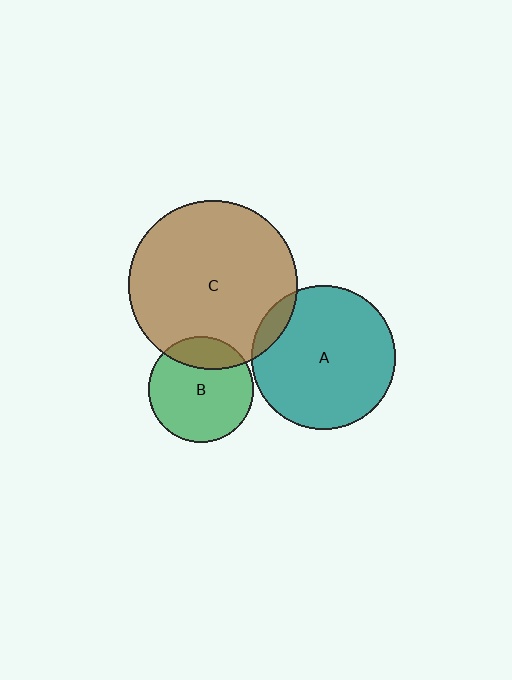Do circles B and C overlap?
Yes.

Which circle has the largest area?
Circle C (brown).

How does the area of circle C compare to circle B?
Approximately 2.6 times.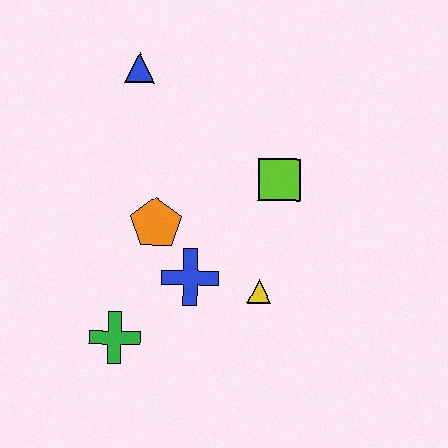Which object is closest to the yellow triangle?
The blue cross is closest to the yellow triangle.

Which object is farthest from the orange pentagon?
The blue triangle is farthest from the orange pentagon.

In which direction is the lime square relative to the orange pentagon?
The lime square is to the right of the orange pentagon.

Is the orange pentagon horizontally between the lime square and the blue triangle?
Yes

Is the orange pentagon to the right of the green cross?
Yes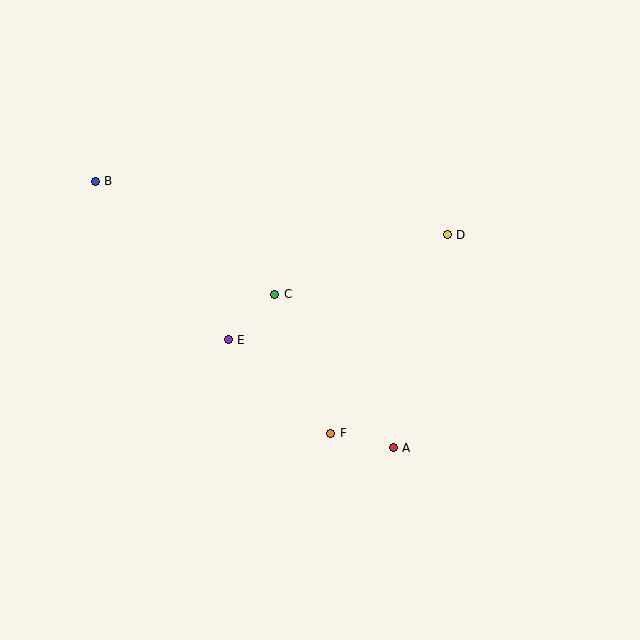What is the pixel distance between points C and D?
The distance between C and D is 182 pixels.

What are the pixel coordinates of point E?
Point E is at (228, 340).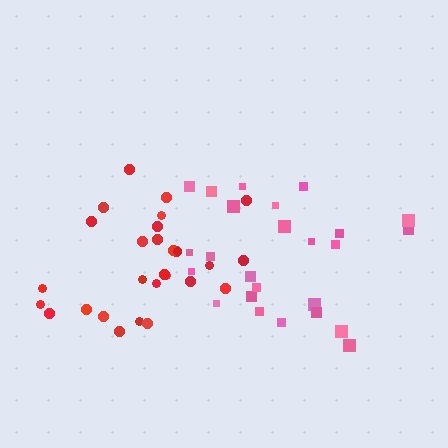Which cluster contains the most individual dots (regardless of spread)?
Red (28).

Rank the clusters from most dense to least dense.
red, pink.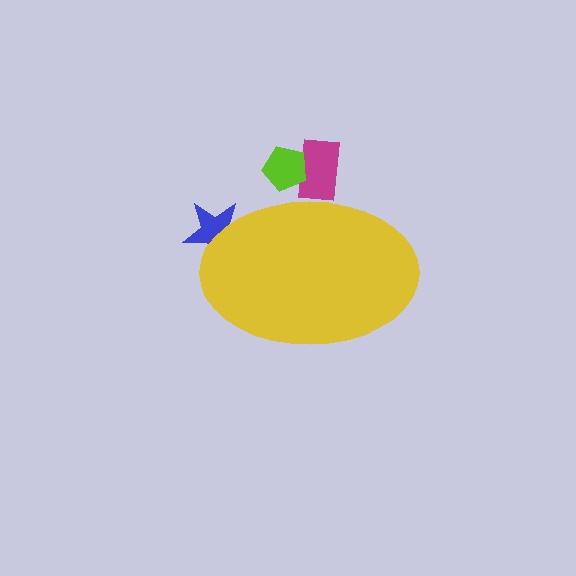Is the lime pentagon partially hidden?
Yes, the lime pentagon is partially hidden behind the yellow ellipse.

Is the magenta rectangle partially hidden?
Yes, the magenta rectangle is partially hidden behind the yellow ellipse.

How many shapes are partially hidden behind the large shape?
3 shapes are partially hidden.